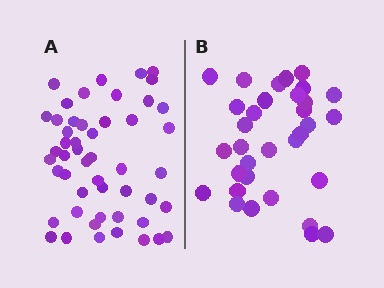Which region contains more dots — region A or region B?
Region A (the left region) has more dots.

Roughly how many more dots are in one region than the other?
Region A has approximately 15 more dots than region B.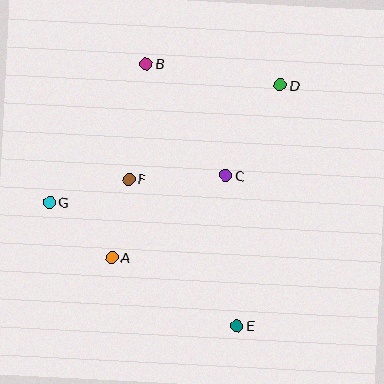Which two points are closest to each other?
Points A and F are closest to each other.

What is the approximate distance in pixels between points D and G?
The distance between D and G is approximately 259 pixels.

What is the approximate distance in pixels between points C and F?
The distance between C and F is approximately 97 pixels.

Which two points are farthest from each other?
Points B and E are farthest from each other.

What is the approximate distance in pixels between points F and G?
The distance between F and G is approximately 83 pixels.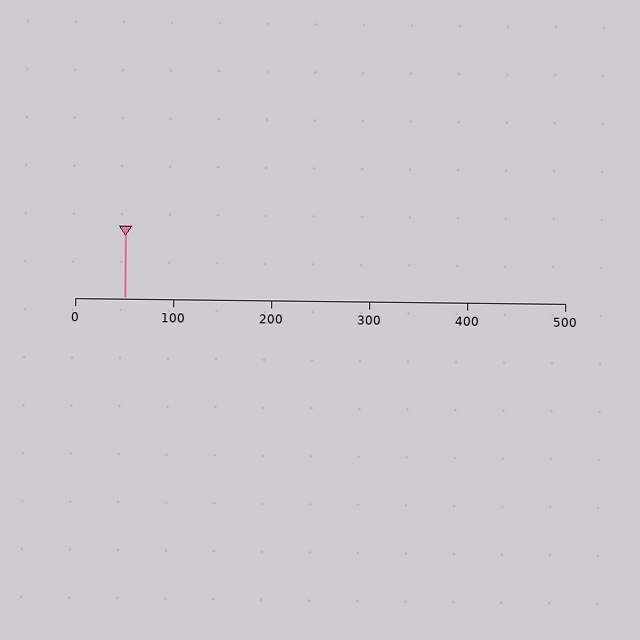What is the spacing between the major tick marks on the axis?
The major ticks are spaced 100 apart.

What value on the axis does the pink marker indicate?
The marker indicates approximately 50.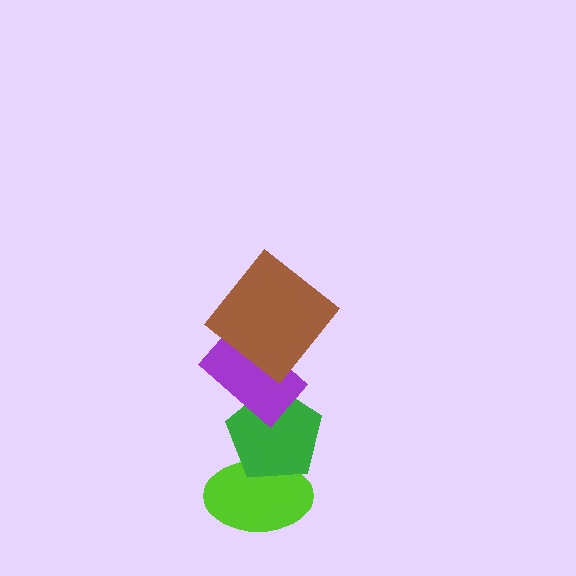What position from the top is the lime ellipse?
The lime ellipse is 4th from the top.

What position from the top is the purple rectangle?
The purple rectangle is 2nd from the top.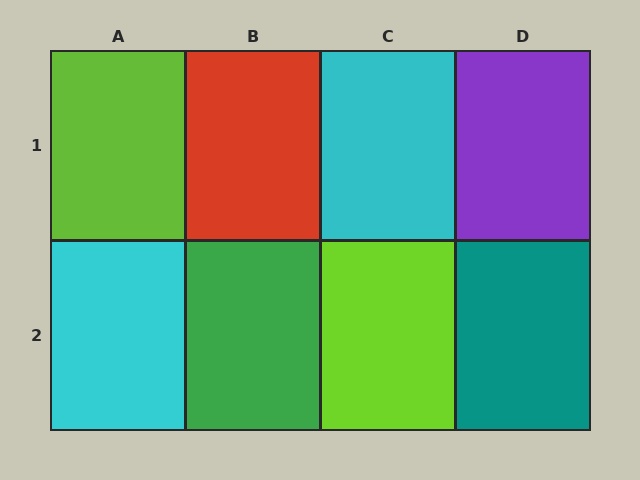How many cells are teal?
1 cell is teal.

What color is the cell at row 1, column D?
Purple.